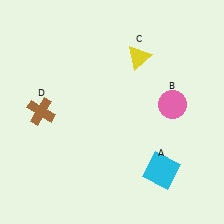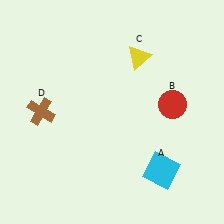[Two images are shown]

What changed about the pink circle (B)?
In Image 1, B is pink. In Image 2, it changed to red.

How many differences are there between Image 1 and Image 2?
There is 1 difference between the two images.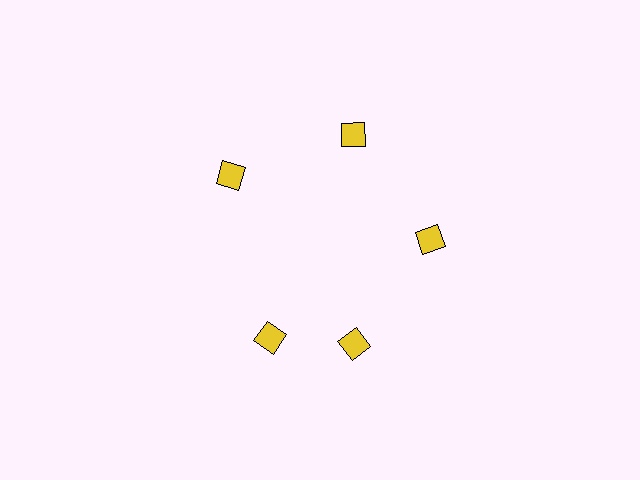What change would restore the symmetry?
The symmetry would be restored by rotating it back into even spacing with its neighbors so that all 5 diamonds sit at equal angles and equal distance from the center.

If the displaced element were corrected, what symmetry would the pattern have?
It would have 5-fold rotational symmetry — the pattern would map onto itself every 72 degrees.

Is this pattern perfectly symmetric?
No. The 5 yellow diamonds are arranged in a ring, but one element near the 8 o'clock position is rotated out of alignment along the ring, breaking the 5-fold rotational symmetry.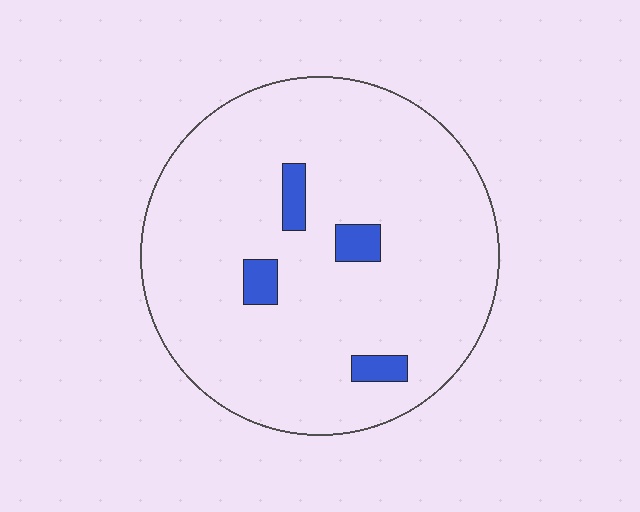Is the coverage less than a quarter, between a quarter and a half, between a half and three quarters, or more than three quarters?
Less than a quarter.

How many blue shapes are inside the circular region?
4.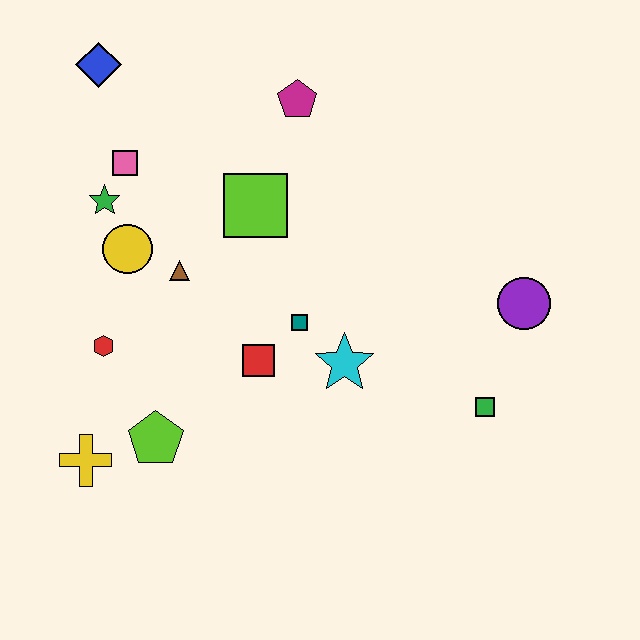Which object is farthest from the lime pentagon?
The purple circle is farthest from the lime pentagon.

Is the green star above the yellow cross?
Yes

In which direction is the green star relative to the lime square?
The green star is to the left of the lime square.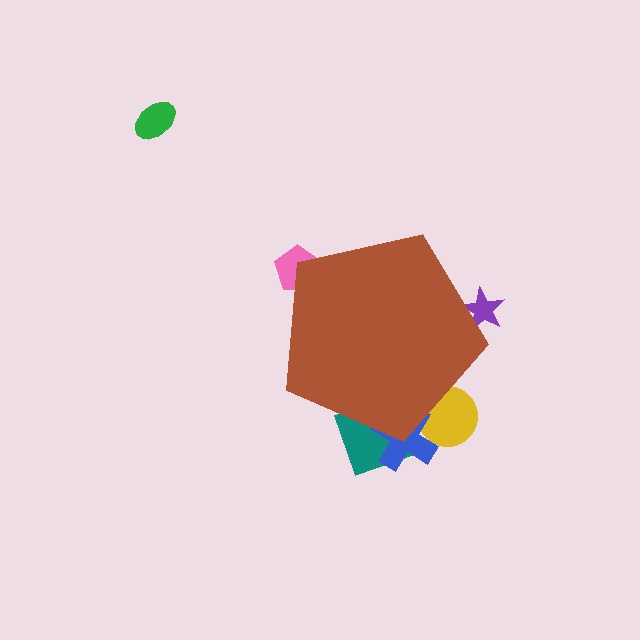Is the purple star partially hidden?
Yes, the purple star is partially hidden behind the brown pentagon.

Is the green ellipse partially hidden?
No, the green ellipse is fully visible.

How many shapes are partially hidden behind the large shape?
5 shapes are partially hidden.